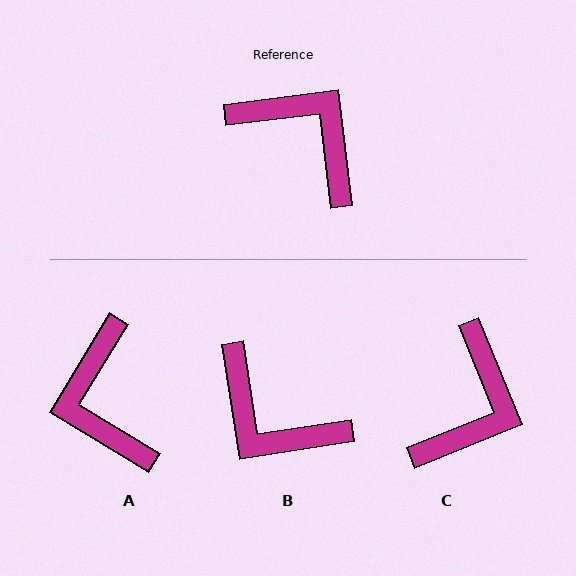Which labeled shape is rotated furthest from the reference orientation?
B, about 178 degrees away.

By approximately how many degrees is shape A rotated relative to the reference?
Approximately 142 degrees counter-clockwise.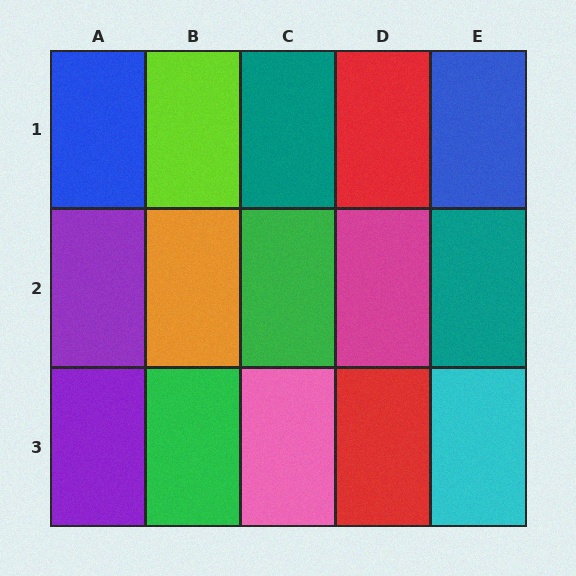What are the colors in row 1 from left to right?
Blue, lime, teal, red, blue.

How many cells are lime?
1 cell is lime.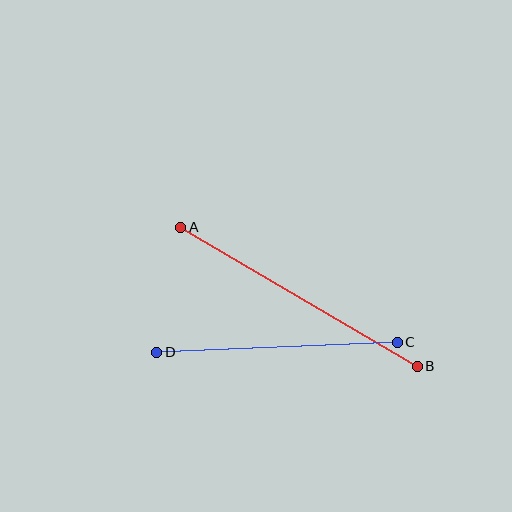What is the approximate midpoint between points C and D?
The midpoint is at approximately (277, 347) pixels.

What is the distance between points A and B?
The distance is approximately 274 pixels.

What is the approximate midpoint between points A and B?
The midpoint is at approximately (299, 297) pixels.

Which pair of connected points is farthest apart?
Points A and B are farthest apart.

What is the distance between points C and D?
The distance is approximately 241 pixels.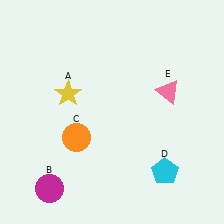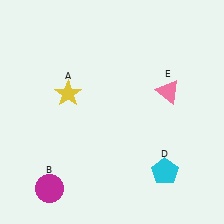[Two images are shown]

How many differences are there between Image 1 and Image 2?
There is 1 difference between the two images.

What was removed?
The orange circle (C) was removed in Image 2.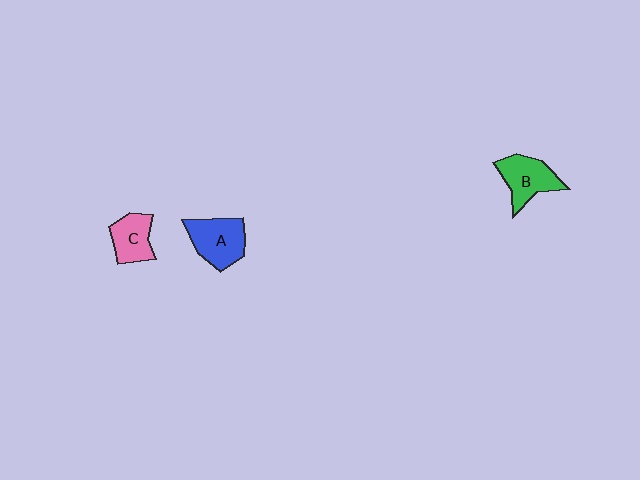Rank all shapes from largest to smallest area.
From largest to smallest: A (blue), B (green), C (pink).